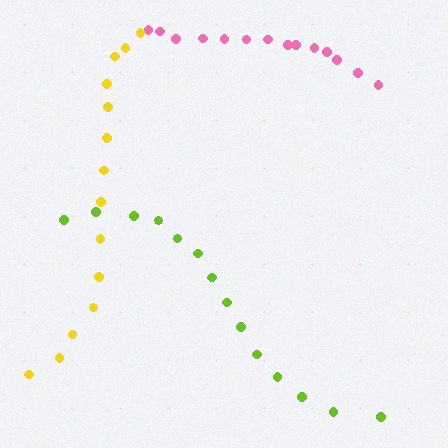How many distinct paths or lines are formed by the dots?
There are 3 distinct paths.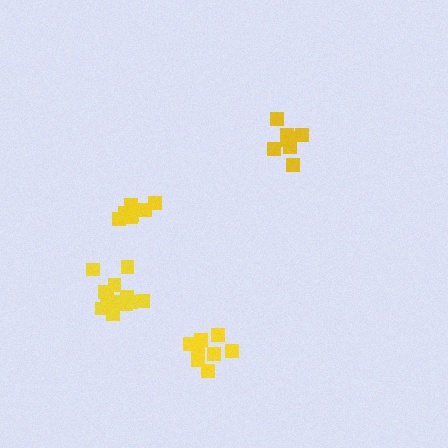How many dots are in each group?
Group 1: 8 dots, Group 2: 12 dots, Group 3: 9 dots, Group 4: 8 dots (37 total).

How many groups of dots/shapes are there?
There are 4 groups.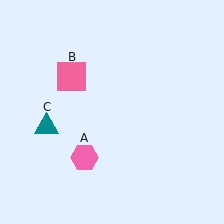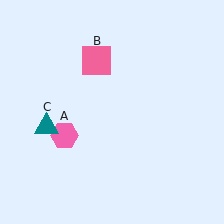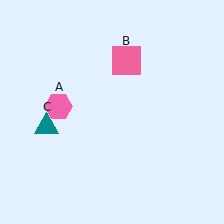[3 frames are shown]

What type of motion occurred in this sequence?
The pink hexagon (object A), pink square (object B) rotated clockwise around the center of the scene.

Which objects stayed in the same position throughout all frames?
Teal triangle (object C) remained stationary.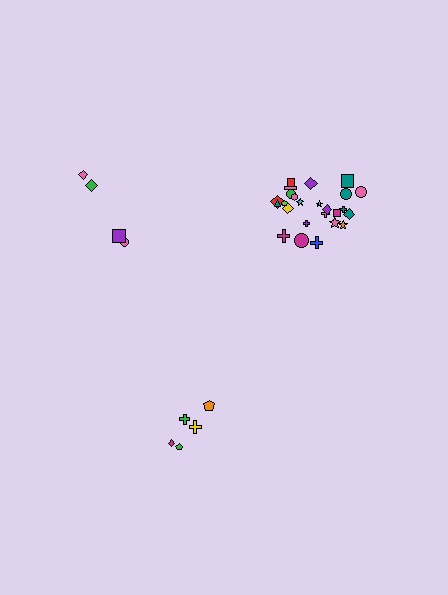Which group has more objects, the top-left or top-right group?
The top-right group.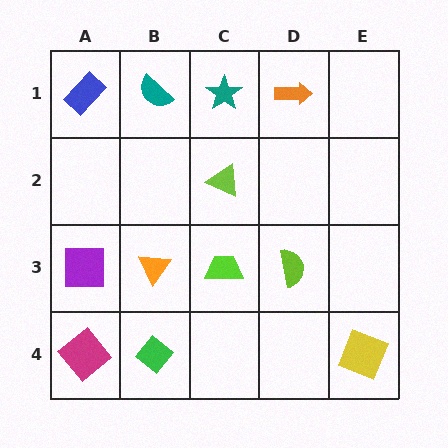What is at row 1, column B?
A teal semicircle.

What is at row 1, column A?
A blue rectangle.